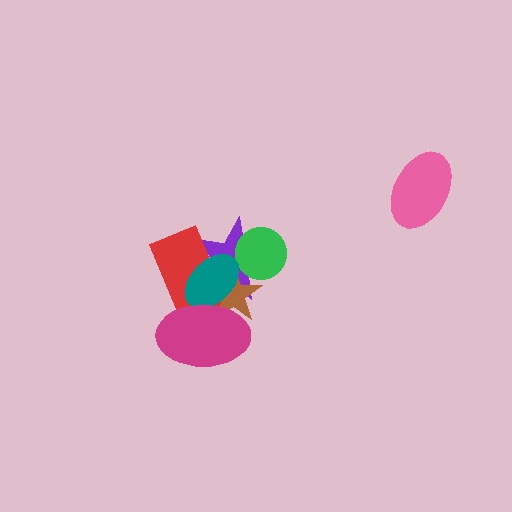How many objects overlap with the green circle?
2 objects overlap with the green circle.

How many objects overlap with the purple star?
5 objects overlap with the purple star.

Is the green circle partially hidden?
Yes, it is partially covered by another shape.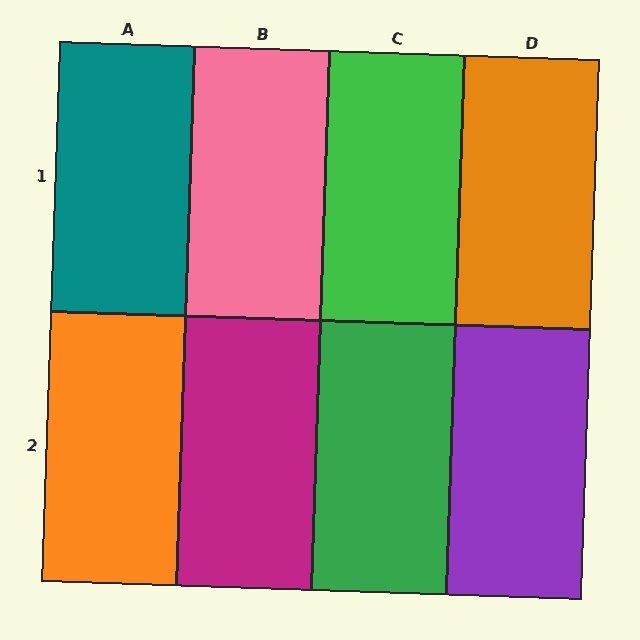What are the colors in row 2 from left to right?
Orange, magenta, green, purple.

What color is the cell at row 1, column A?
Teal.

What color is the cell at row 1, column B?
Pink.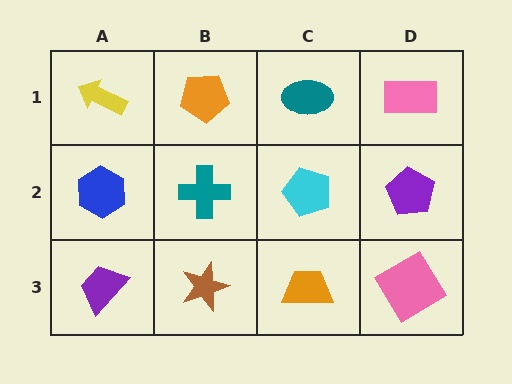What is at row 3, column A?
A purple trapezoid.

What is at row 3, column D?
A pink diamond.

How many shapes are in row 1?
4 shapes.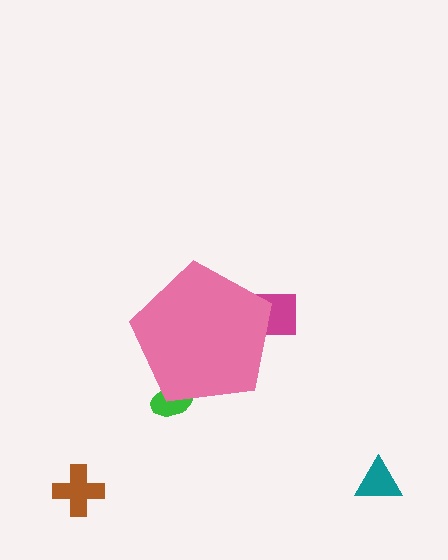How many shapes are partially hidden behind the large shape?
2 shapes are partially hidden.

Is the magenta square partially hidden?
Yes, the magenta square is partially hidden behind the pink pentagon.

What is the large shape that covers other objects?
A pink pentagon.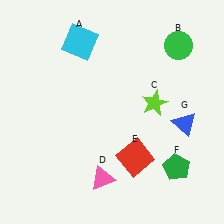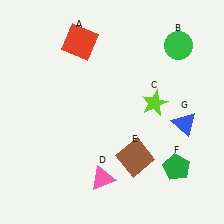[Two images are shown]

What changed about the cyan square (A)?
In Image 1, A is cyan. In Image 2, it changed to red.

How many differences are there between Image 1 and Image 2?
There are 2 differences between the two images.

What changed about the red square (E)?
In Image 1, E is red. In Image 2, it changed to brown.